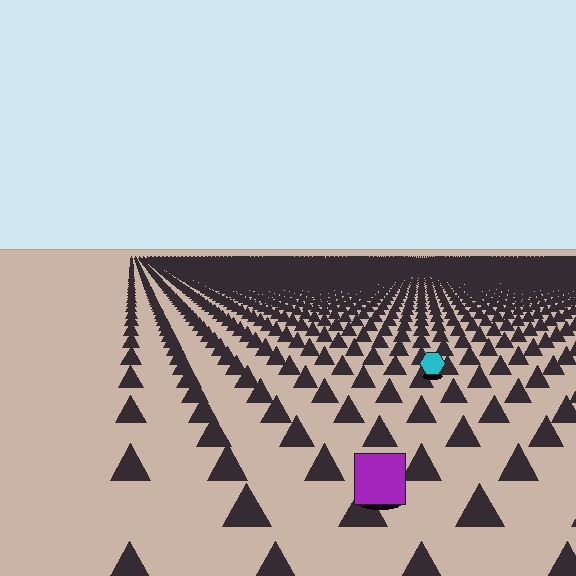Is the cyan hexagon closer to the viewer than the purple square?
No. The purple square is closer — you can tell from the texture gradient: the ground texture is coarser near it.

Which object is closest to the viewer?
The purple square is closest. The texture marks near it are larger and more spread out.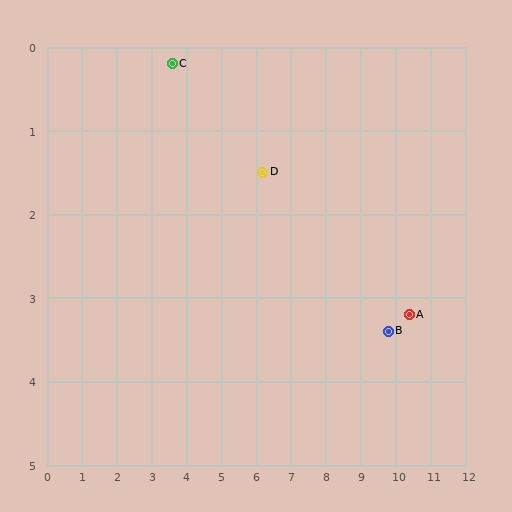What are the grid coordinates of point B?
Point B is at approximately (9.8, 3.4).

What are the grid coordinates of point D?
Point D is at approximately (6.2, 1.5).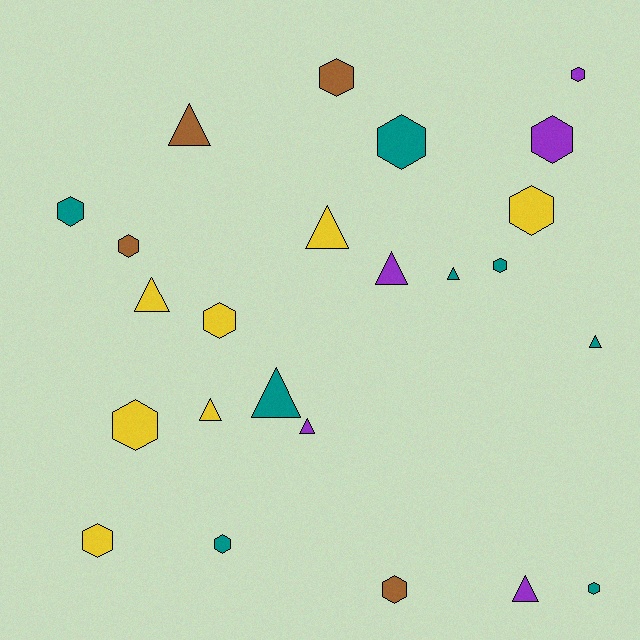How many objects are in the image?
There are 24 objects.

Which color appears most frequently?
Teal, with 8 objects.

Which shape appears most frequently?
Hexagon, with 14 objects.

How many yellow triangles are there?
There are 3 yellow triangles.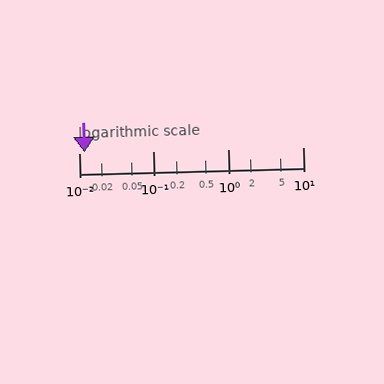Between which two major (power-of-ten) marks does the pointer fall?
The pointer is between 0.01 and 0.1.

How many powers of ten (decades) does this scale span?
The scale spans 3 decades, from 0.01 to 10.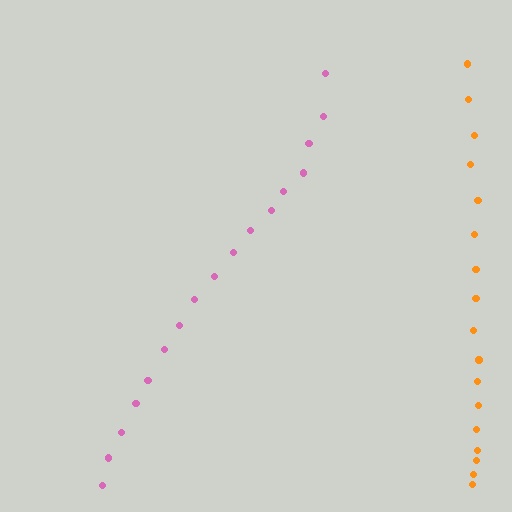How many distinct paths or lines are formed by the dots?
There are 2 distinct paths.